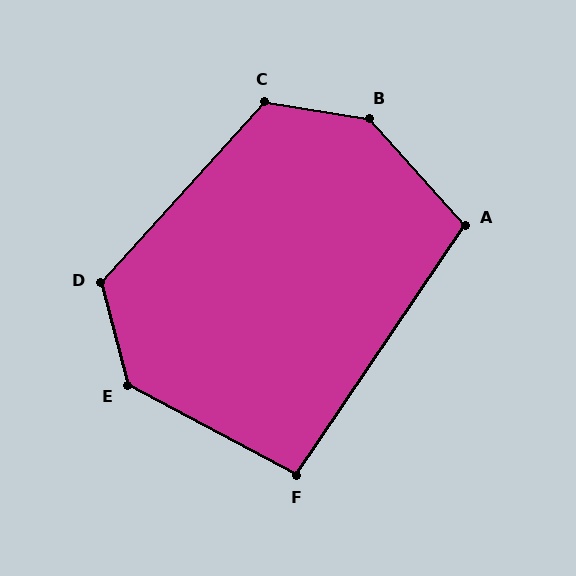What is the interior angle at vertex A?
Approximately 104 degrees (obtuse).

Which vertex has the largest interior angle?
B, at approximately 141 degrees.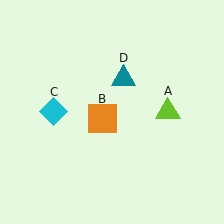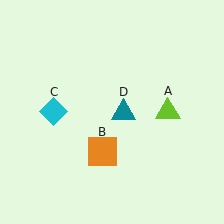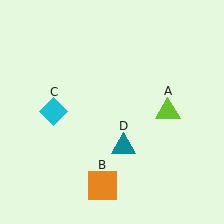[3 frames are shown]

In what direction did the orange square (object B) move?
The orange square (object B) moved down.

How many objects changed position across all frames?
2 objects changed position: orange square (object B), teal triangle (object D).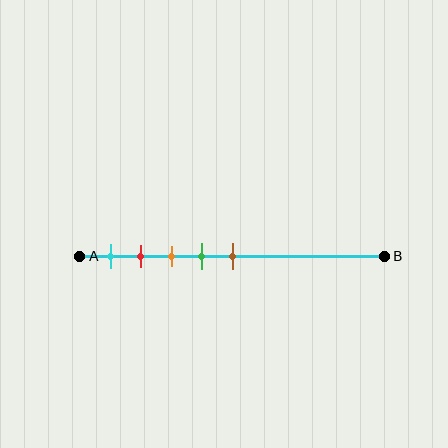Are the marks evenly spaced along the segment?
Yes, the marks are approximately evenly spaced.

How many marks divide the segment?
There are 5 marks dividing the segment.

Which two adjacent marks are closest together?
The red and orange marks are the closest adjacent pair.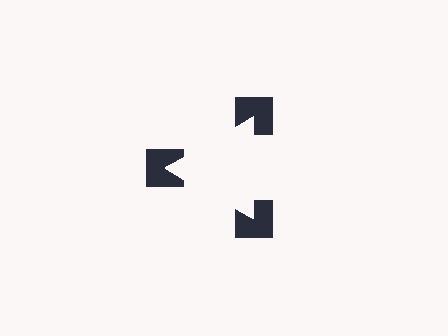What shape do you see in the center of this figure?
An illusory triangle — its edges are inferred from the aligned wedge cuts in the notched squares, not physically drawn.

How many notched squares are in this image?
There are 3 — one at each vertex of the illusory triangle.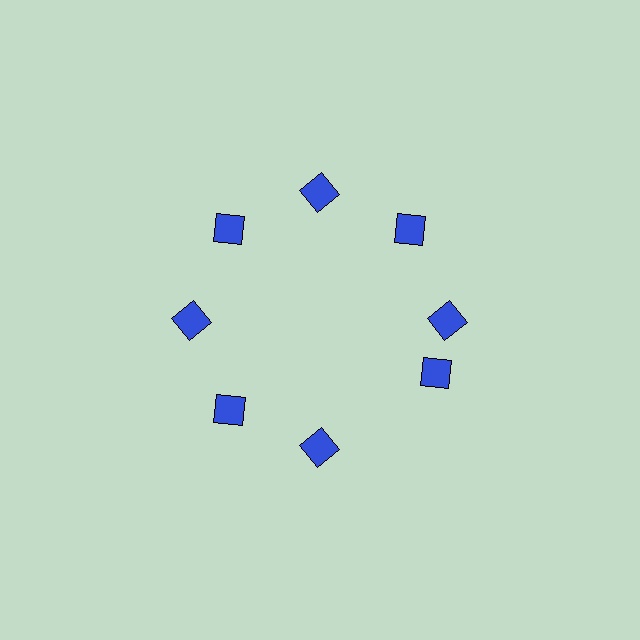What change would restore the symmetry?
The symmetry would be restored by rotating it back into even spacing with its neighbors so that all 8 diamonds sit at equal angles and equal distance from the center.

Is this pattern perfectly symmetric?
No. The 8 blue diamonds are arranged in a ring, but one element near the 4 o'clock position is rotated out of alignment along the ring, breaking the 8-fold rotational symmetry.